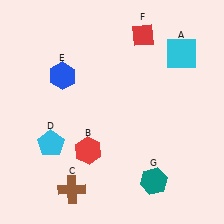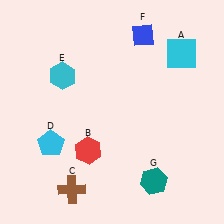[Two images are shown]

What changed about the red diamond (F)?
In Image 1, F is red. In Image 2, it changed to blue.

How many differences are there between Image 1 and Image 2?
There are 2 differences between the two images.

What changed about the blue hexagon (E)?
In Image 1, E is blue. In Image 2, it changed to cyan.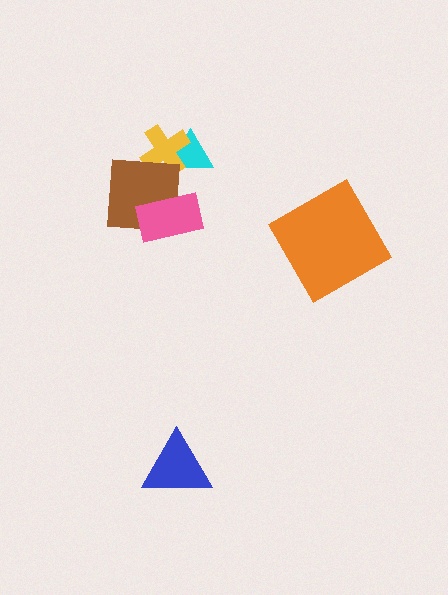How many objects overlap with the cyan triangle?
2 objects overlap with the cyan triangle.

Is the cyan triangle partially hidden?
Yes, it is partially covered by another shape.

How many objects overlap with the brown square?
3 objects overlap with the brown square.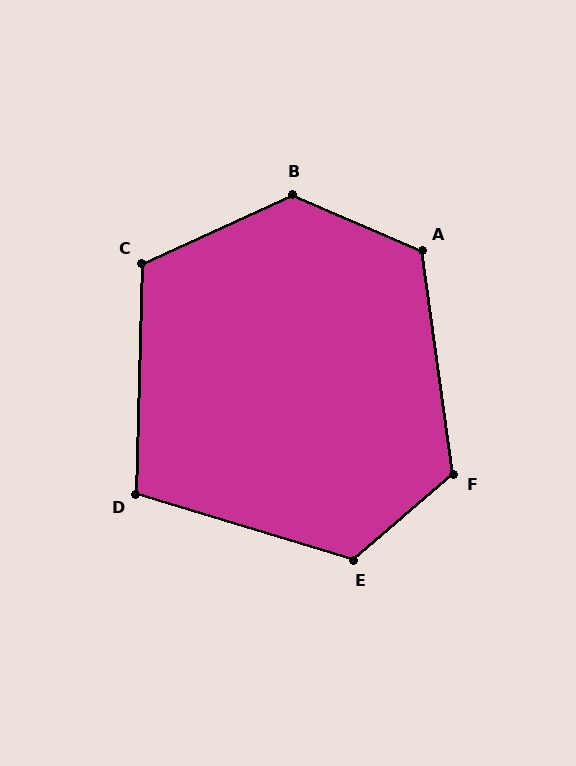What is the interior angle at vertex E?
Approximately 123 degrees (obtuse).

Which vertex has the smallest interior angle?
D, at approximately 105 degrees.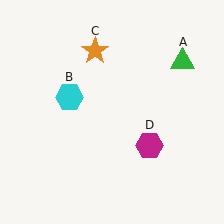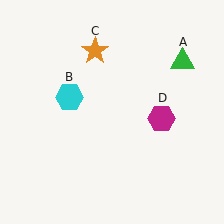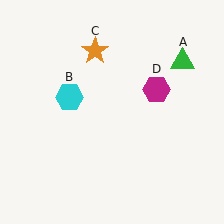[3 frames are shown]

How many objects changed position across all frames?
1 object changed position: magenta hexagon (object D).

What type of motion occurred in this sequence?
The magenta hexagon (object D) rotated counterclockwise around the center of the scene.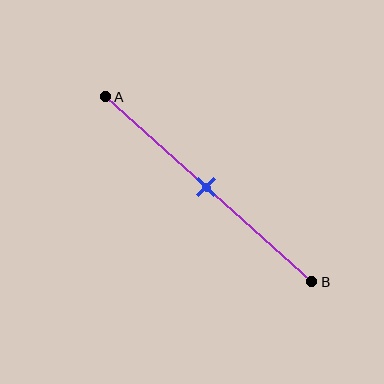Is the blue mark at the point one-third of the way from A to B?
No, the mark is at about 50% from A, not at the 33% one-third point.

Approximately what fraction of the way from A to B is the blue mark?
The blue mark is approximately 50% of the way from A to B.